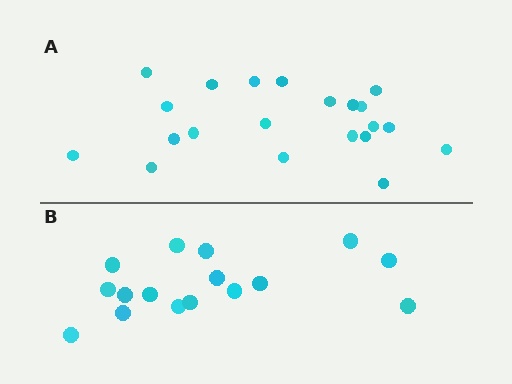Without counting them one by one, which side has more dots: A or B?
Region A (the top region) has more dots.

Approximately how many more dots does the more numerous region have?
Region A has about 5 more dots than region B.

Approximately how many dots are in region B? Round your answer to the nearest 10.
About 20 dots. (The exact count is 16, which rounds to 20.)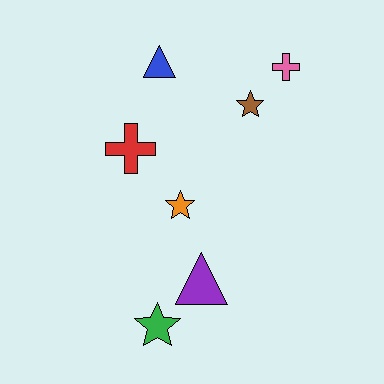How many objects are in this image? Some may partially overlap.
There are 7 objects.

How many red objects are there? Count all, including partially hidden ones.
There is 1 red object.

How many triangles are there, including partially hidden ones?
There are 2 triangles.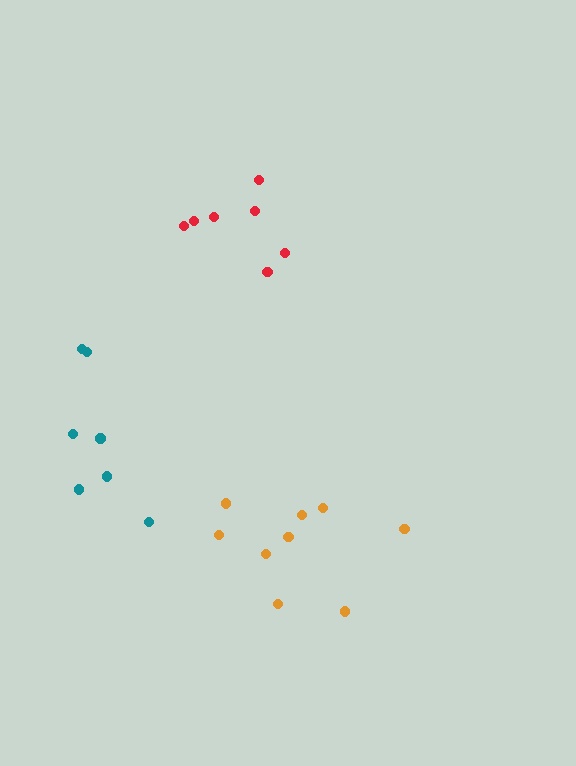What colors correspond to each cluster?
The clusters are colored: teal, red, orange.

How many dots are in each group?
Group 1: 7 dots, Group 2: 7 dots, Group 3: 9 dots (23 total).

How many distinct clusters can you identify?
There are 3 distinct clusters.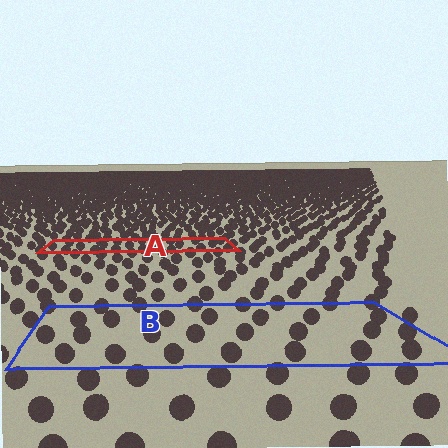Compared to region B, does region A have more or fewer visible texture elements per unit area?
Region A has more texture elements per unit area — they are packed more densely because it is farther away.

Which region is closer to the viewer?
Region B is closer. The texture elements there are larger and more spread out.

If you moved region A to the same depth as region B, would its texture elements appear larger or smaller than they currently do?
They would appear larger. At a closer depth, the same texture elements are projected at a bigger on-screen size.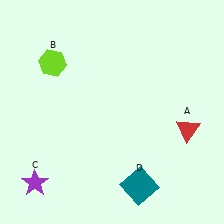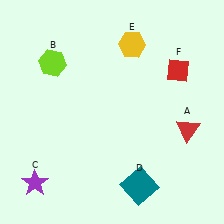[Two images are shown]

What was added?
A yellow hexagon (E), a red diamond (F) were added in Image 2.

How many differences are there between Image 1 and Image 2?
There are 2 differences between the two images.